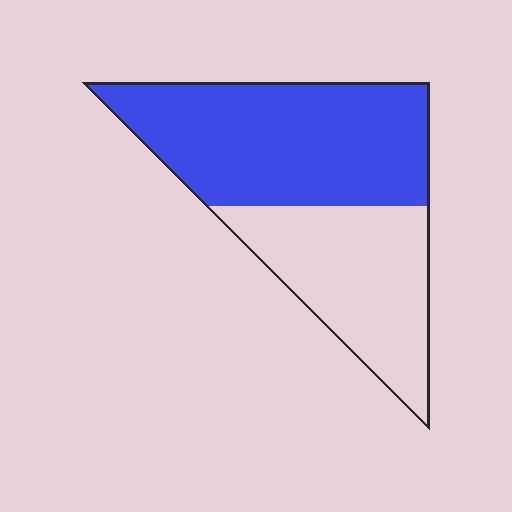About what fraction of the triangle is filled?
About three fifths (3/5).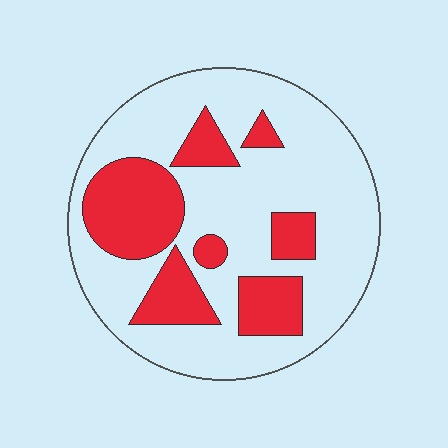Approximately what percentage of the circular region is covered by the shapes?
Approximately 30%.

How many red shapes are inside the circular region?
7.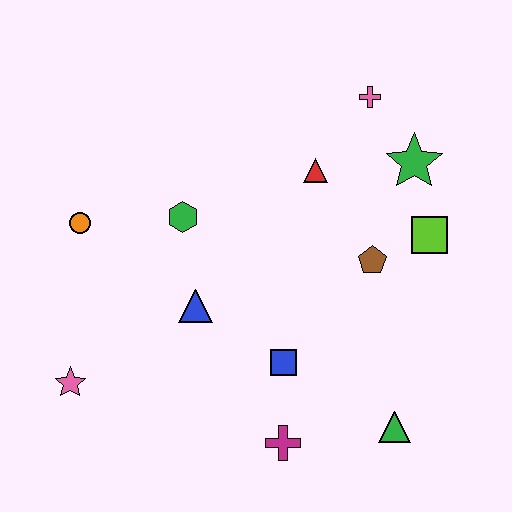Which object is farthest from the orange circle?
The green triangle is farthest from the orange circle.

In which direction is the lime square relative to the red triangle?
The lime square is to the right of the red triangle.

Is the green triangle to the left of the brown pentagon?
No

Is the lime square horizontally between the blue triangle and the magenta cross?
No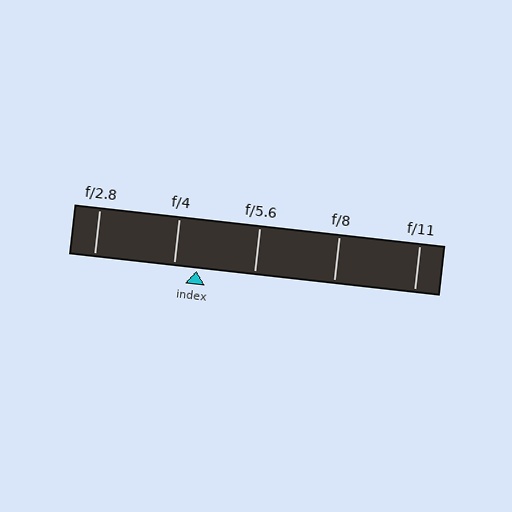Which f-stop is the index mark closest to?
The index mark is closest to f/4.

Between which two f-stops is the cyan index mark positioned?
The index mark is between f/4 and f/5.6.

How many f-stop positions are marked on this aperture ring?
There are 5 f-stop positions marked.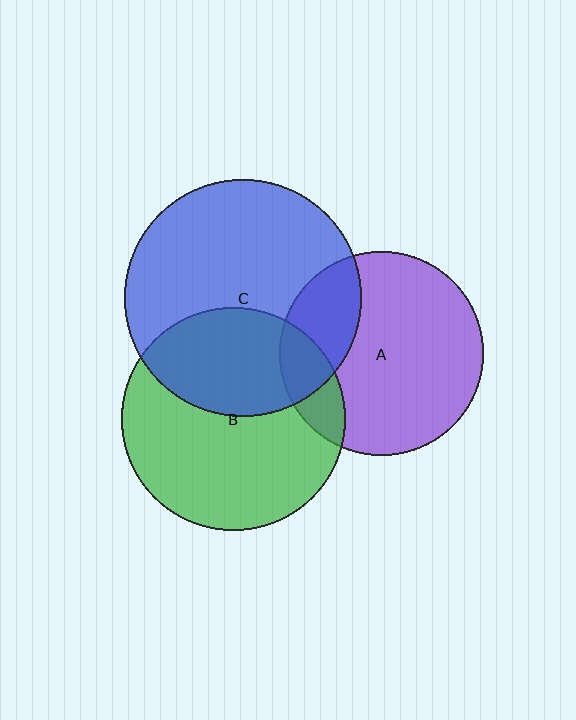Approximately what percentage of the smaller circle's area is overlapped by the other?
Approximately 15%.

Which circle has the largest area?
Circle C (blue).